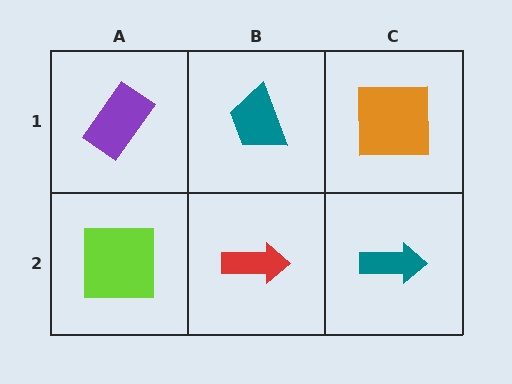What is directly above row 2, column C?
An orange square.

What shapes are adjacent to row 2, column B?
A teal trapezoid (row 1, column B), a lime square (row 2, column A), a teal arrow (row 2, column C).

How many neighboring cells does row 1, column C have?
2.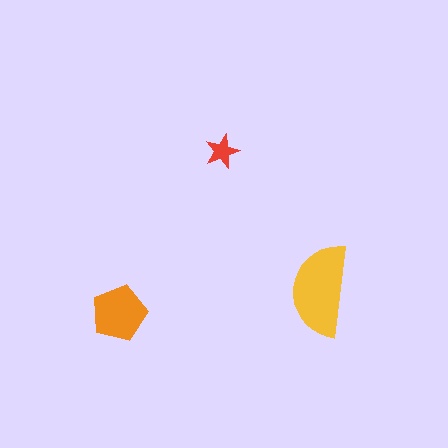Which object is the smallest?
The red star.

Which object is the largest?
The yellow semicircle.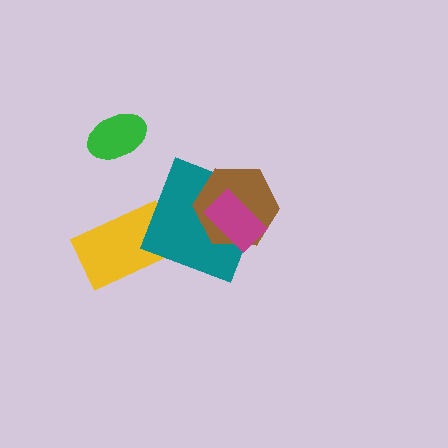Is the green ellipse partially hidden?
No, no other shape covers it.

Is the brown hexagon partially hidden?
Yes, it is partially covered by another shape.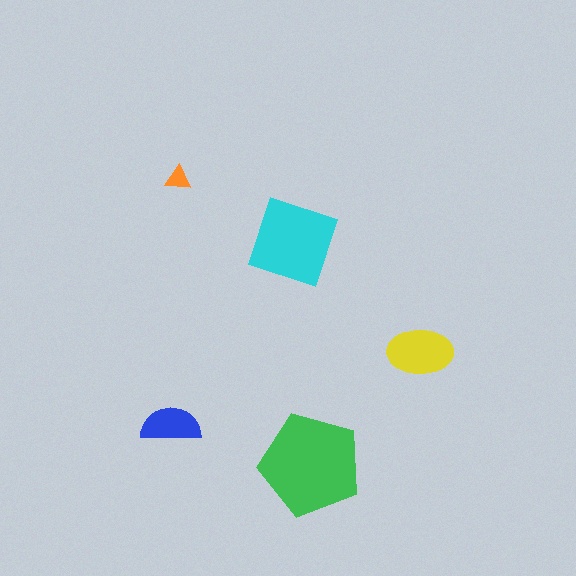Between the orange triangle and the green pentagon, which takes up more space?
The green pentagon.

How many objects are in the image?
There are 5 objects in the image.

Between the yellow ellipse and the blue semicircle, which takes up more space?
The yellow ellipse.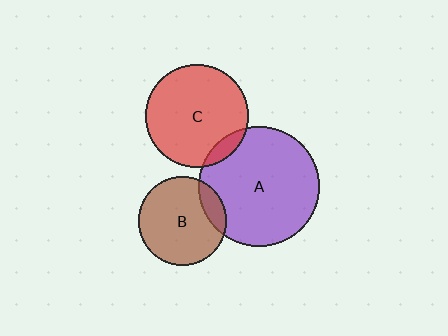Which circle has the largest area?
Circle A (purple).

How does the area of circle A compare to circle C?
Approximately 1.4 times.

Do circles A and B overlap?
Yes.